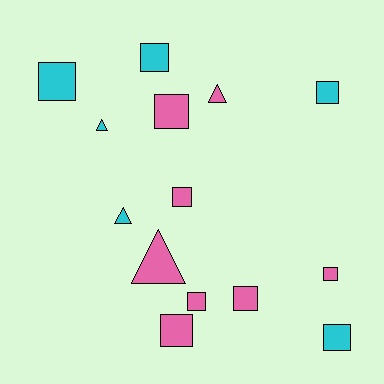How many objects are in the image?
There are 14 objects.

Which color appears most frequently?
Pink, with 8 objects.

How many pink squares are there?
There are 6 pink squares.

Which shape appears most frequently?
Square, with 10 objects.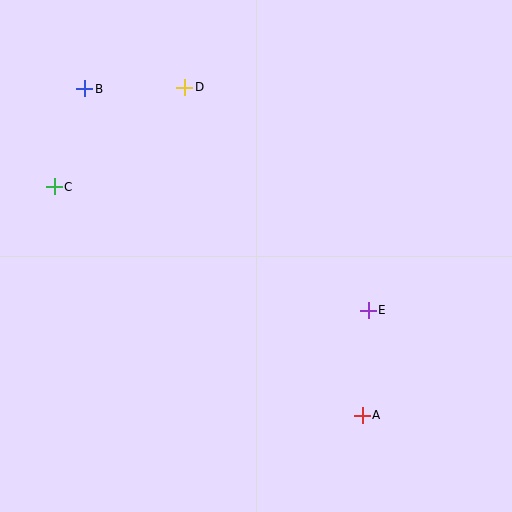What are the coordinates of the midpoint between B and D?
The midpoint between B and D is at (135, 88).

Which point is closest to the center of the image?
Point E at (368, 310) is closest to the center.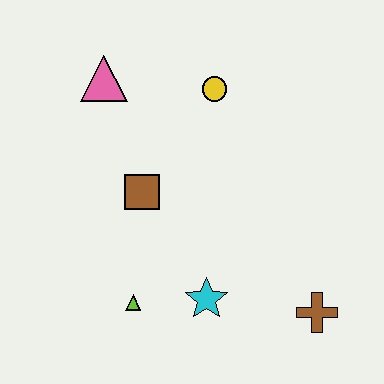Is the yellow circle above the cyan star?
Yes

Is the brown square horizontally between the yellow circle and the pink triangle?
Yes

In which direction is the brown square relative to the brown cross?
The brown square is to the left of the brown cross.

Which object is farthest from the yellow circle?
The brown cross is farthest from the yellow circle.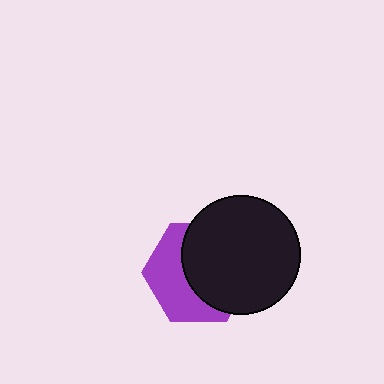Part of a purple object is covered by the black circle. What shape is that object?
It is a hexagon.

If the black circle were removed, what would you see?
You would see the complete purple hexagon.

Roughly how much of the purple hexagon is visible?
A small part of it is visible (roughly 44%).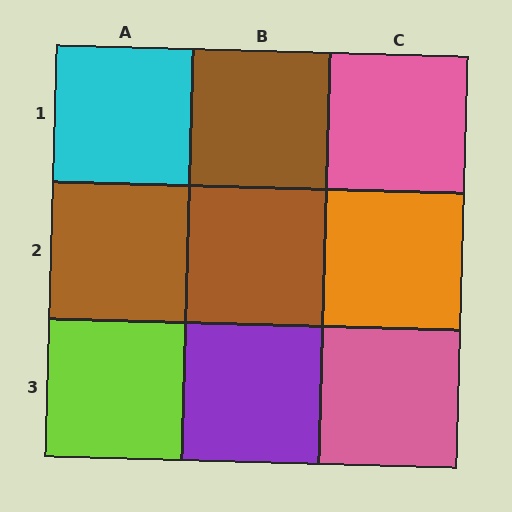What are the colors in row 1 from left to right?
Cyan, brown, pink.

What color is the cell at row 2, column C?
Orange.